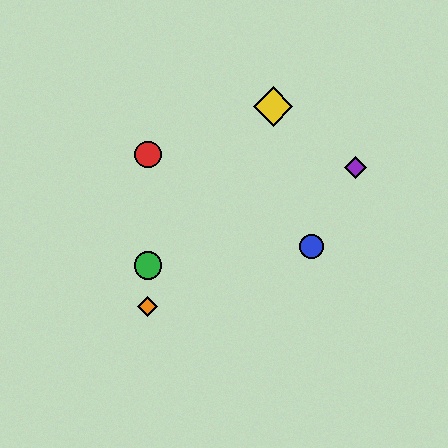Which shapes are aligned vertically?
The red circle, the green circle, the orange diamond are aligned vertically.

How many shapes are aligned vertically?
3 shapes (the red circle, the green circle, the orange diamond) are aligned vertically.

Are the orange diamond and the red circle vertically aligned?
Yes, both are at x≈148.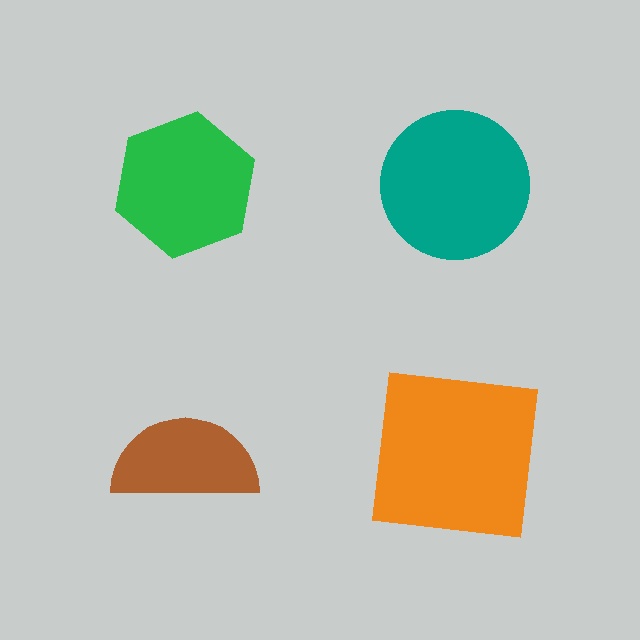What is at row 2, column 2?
An orange square.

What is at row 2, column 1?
A brown semicircle.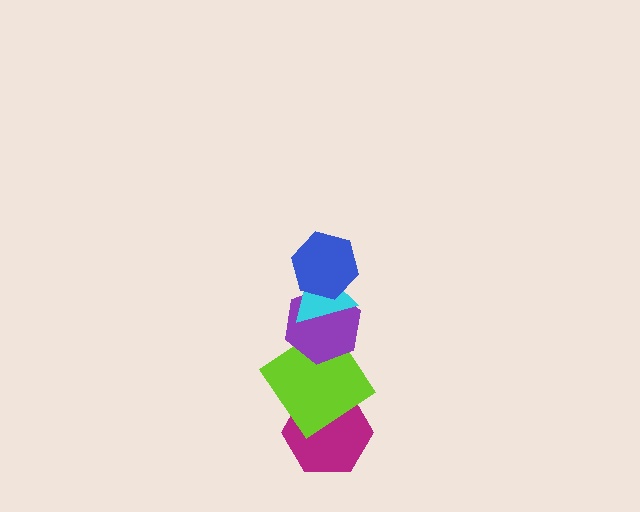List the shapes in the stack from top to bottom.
From top to bottom: the blue hexagon, the cyan triangle, the purple hexagon, the lime diamond, the magenta hexagon.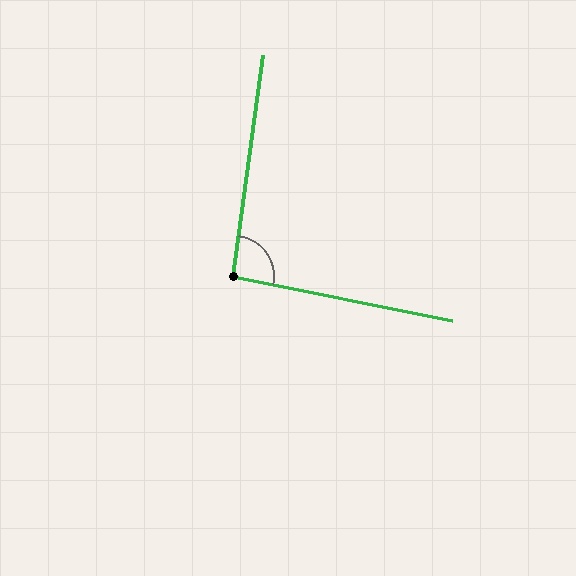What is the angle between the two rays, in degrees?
Approximately 94 degrees.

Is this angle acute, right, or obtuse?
It is approximately a right angle.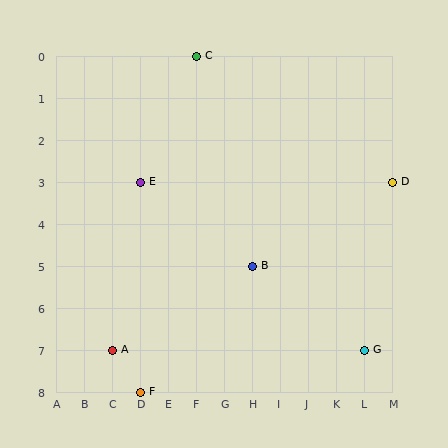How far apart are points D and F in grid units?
Points D and F are 9 columns and 5 rows apart (about 10.3 grid units diagonally).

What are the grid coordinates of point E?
Point E is at grid coordinates (D, 3).